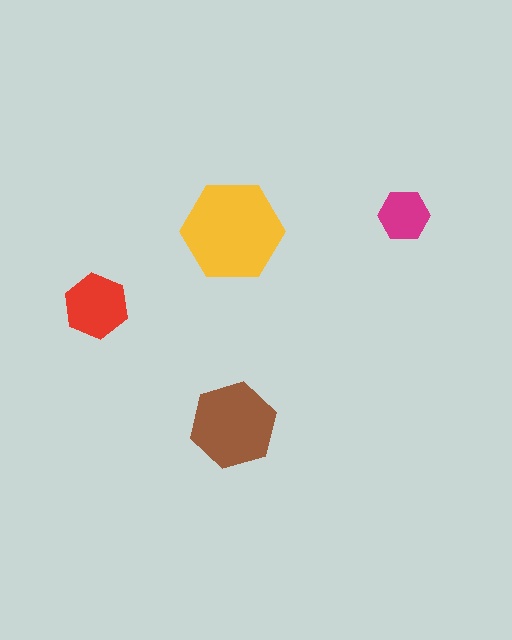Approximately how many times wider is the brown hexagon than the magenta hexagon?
About 1.5 times wider.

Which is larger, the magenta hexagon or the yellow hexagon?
The yellow one.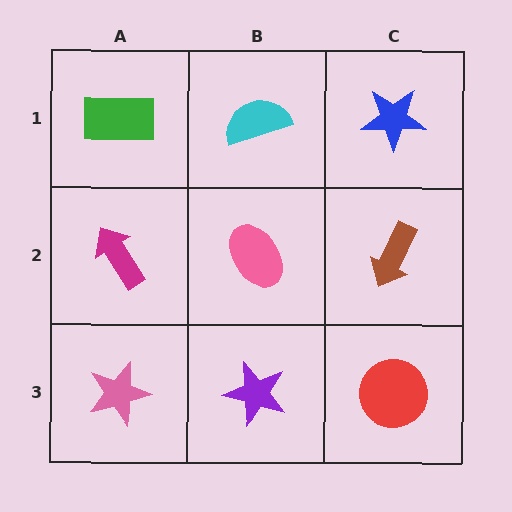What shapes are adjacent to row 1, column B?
A pink ellipse (row 2, column B), a green rectangle (row 1, column A), a blue star (row 1, column C).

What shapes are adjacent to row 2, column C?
A blue star (row 1, column C), a red circle (row 3, column C), a pink ellipse (row 2, column B).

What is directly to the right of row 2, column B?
A brown arrow.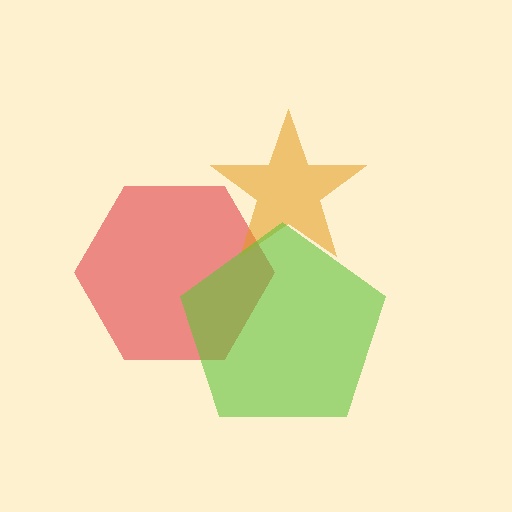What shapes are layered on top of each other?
The layered shapes are: a red hexagon, an orange star, a lime pentagon.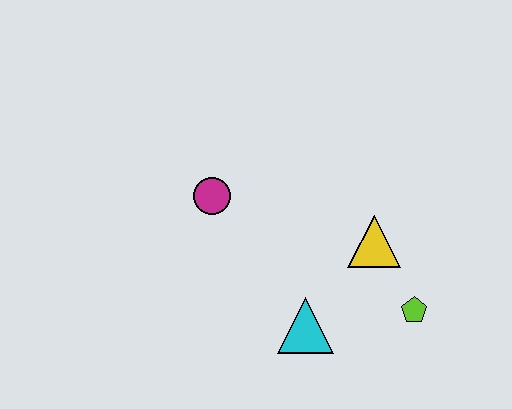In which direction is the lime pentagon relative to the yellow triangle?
The lime pentagon is below the yellow triangle.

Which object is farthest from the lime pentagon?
The magenta circle is farthest from the lime pentagon.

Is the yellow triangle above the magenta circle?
No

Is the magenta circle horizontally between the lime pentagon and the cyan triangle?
No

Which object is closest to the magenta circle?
The cyan triangle is closest to the magenta circle.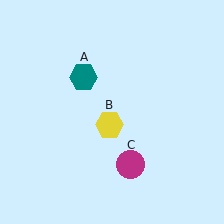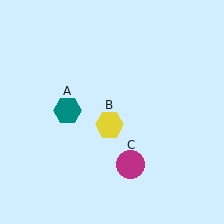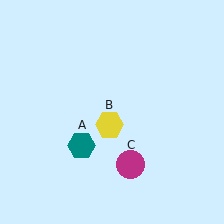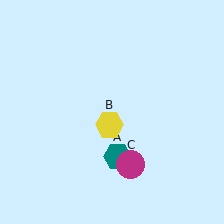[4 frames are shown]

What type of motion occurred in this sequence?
The teal hexagon (object A) rotated counterclockwise around the center of the scene.